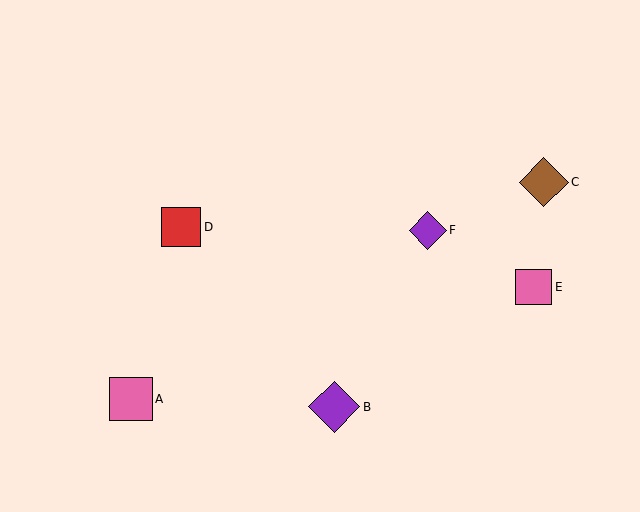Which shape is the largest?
The purple diamond (labeled B) is the largest.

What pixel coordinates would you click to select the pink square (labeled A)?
Click at (131, 399) to select the pink square A.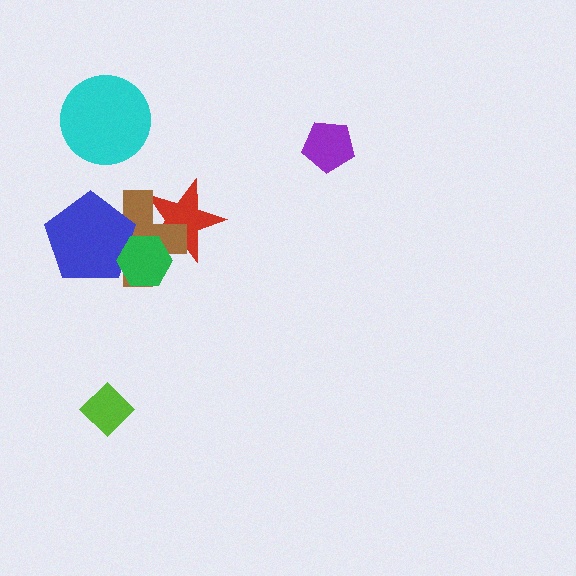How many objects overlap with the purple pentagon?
0 objects overlap with the purple pentagon.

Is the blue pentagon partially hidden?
Yes, it is partially covered by another shape.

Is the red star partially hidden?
Yes, it is partially covered by another shape.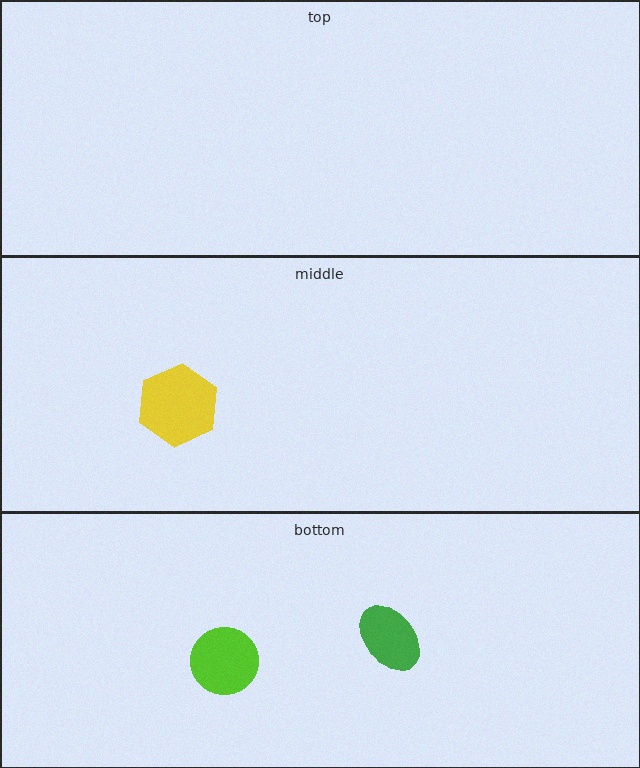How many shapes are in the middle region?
1.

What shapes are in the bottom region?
The lime circle, the green ellipse.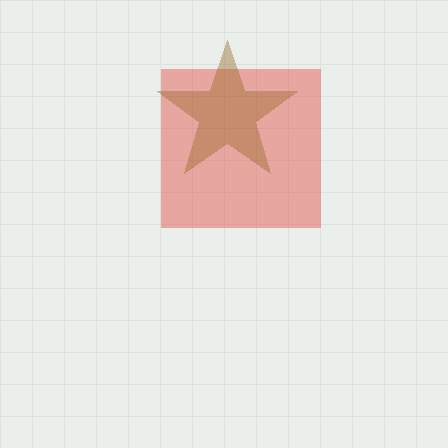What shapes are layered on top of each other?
The layered shapes are: a red square, a brown star.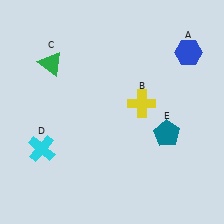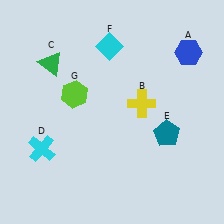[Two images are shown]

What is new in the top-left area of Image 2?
A lime hexagon (G) was added in the top-left area of Image 2.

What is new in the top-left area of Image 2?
A cyan diamond (F) was added in the top-left area of Image 2.